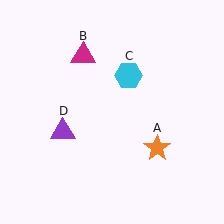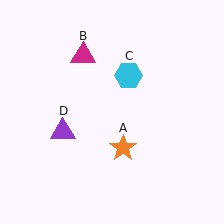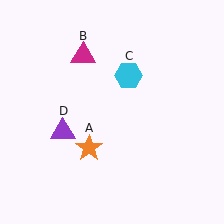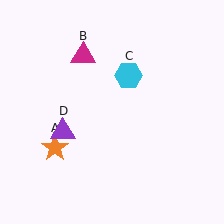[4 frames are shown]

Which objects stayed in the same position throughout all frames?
Magenta triangle (object B) and cyan hexagon (object C) and purple triangle (object D) remained stationary.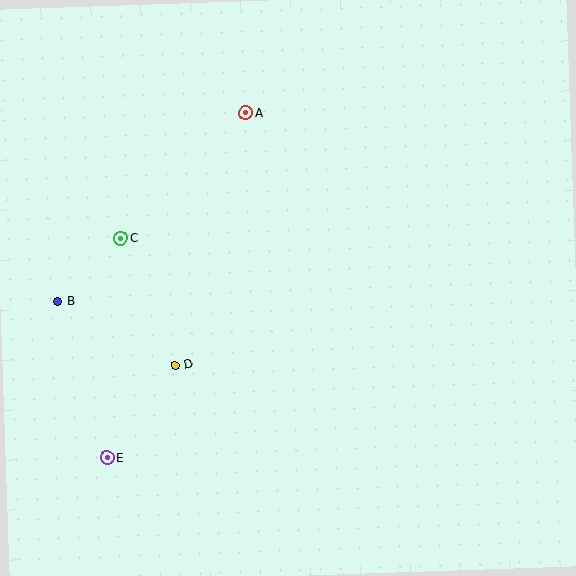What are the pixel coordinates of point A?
Point A is at (246, 113).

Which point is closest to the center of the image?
Point D at (175, 365) is closest to the center.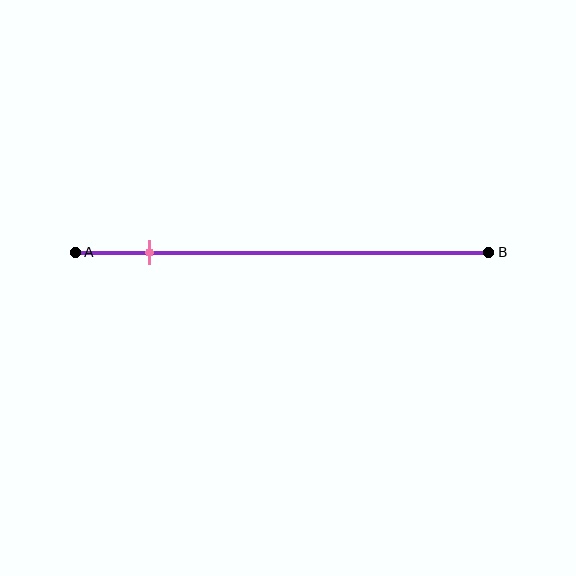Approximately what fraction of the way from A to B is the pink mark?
The pink mark is approximately 20% of the way from A to B.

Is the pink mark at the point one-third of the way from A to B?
No, the mark is at about 20% from A, not at the 33% one-third point.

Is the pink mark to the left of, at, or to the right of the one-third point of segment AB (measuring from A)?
The pink mark is to the left of the one-third point of segment AB.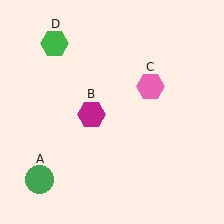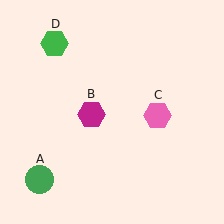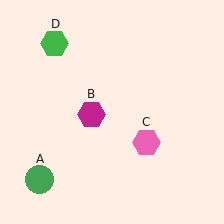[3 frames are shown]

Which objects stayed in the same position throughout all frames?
Green circle (object A) and magenta hexagon (object B) and green hexagon (object D) remained stationary.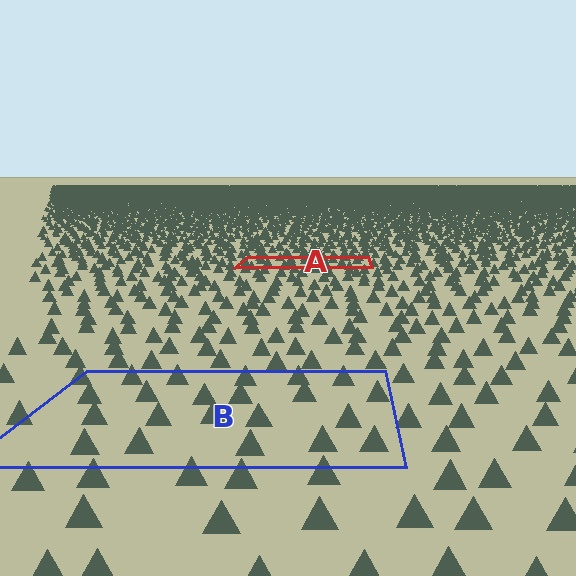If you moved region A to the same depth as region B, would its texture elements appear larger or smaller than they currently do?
They would appear larger. At a closer depth, the same texture elements are projected at a bigger on-screen size.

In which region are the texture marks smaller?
The texture marks are smaller in region A, because it is farther away.